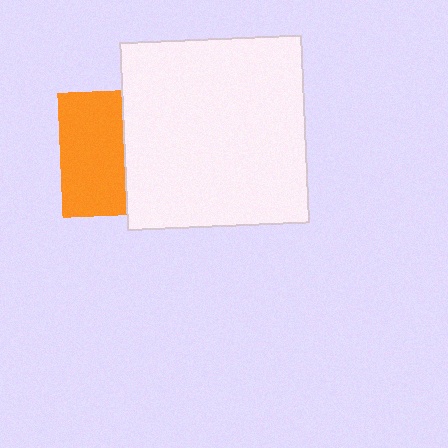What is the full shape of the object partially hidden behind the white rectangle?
The partially hidden object is an orange square.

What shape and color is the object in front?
The object in front is a white rectangle.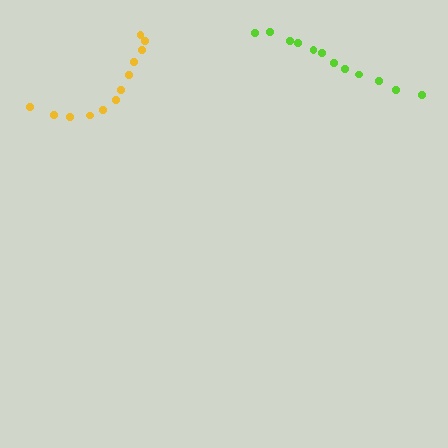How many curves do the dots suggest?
There are 2 distinct paths.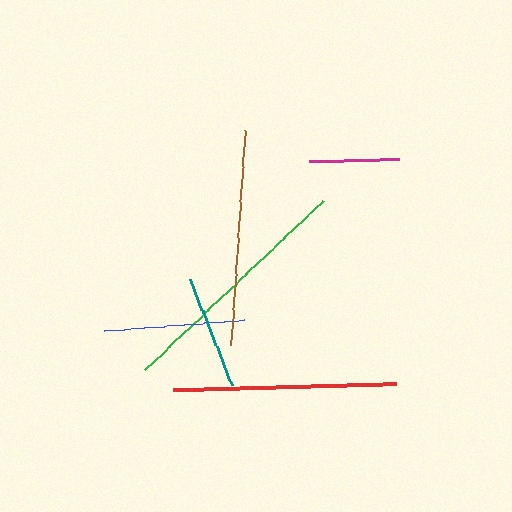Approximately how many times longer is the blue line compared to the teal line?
The blue line is approximately 1.2 times the length of the teal line.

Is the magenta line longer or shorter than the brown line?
The brown line is longer than the magenta line.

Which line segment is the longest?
The green line is the longest at approximately 246 pixels.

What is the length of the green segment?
The green segment is approximately 246 pixels long.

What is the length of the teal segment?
The teal segment is approximately 115 pixels long.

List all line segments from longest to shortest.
From longest to shortest: green, red, brown, blue, teal, magenta.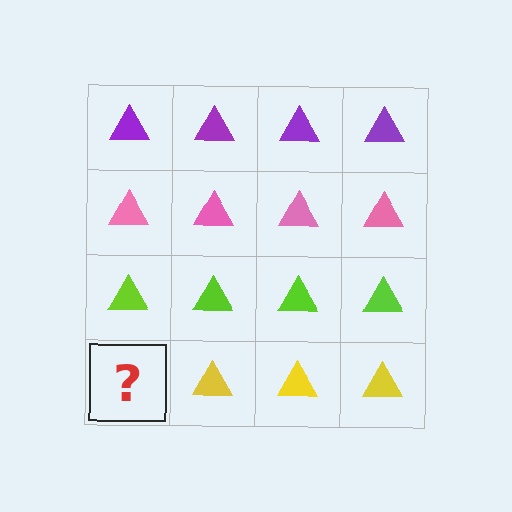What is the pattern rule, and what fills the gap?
The rule is that each row has a consistent color. The gap should be filled with a yellow triangle.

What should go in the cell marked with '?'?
The missing cell should contain a yellow triangle.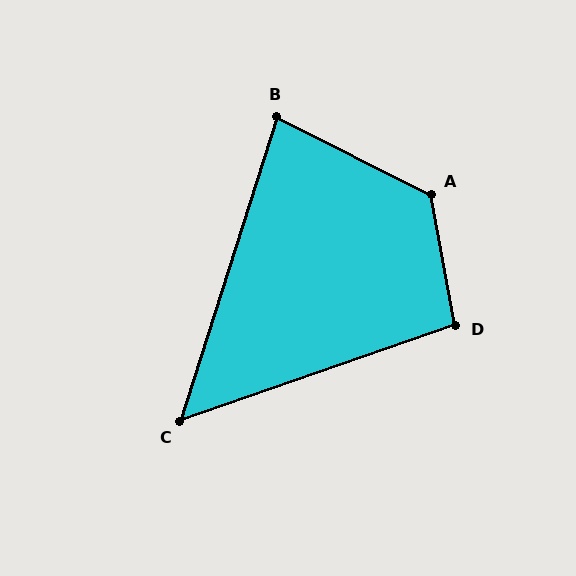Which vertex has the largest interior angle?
A, at approximately 127 degrees.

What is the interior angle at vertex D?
Approximately 99 degrees (obtuse).